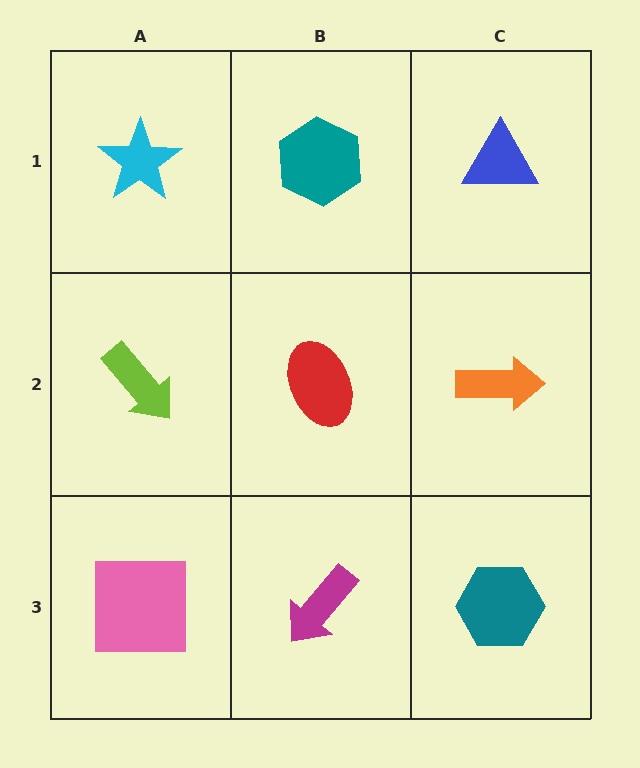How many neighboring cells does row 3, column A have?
2.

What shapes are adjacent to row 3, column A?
A lime arrow (row 2, column A), a magenta arrow (row 3, column B).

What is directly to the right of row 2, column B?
An orange arrow.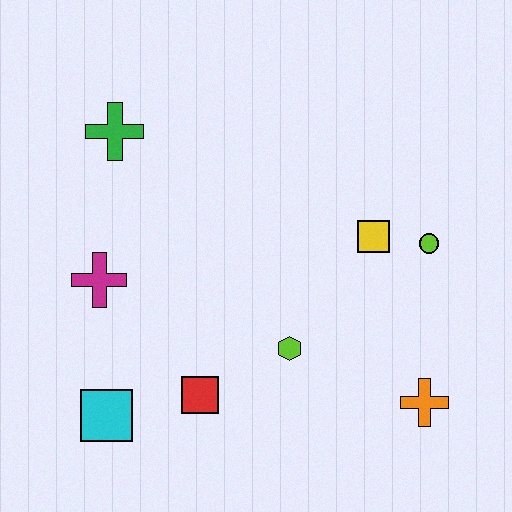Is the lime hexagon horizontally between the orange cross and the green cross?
Yes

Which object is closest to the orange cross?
The lime hexagon is closest to the orange cross.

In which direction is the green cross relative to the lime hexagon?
The green cross is above the lime hexagon.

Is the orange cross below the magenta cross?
Yes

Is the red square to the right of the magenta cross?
Yes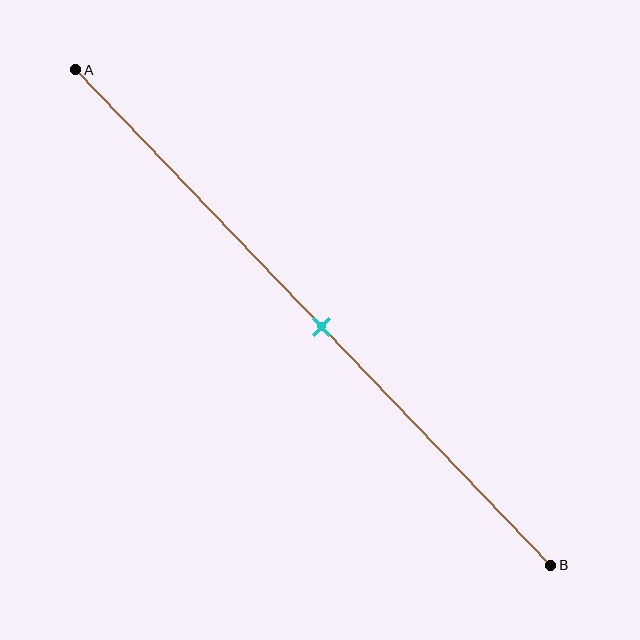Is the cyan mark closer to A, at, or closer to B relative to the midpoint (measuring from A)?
The cyan mark is approximately at the midpoint of segment AB.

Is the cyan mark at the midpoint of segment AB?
Yes, the mark is approximately at the midpoint.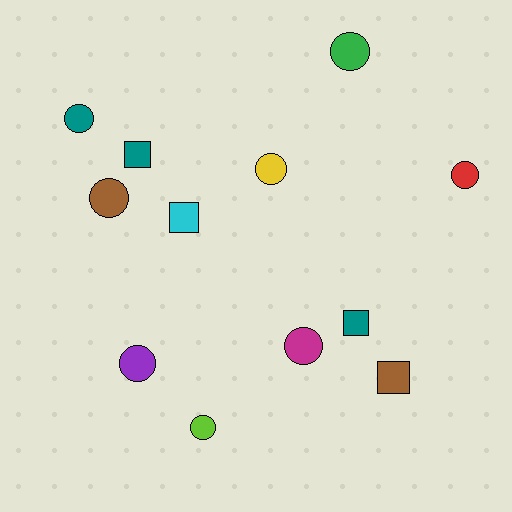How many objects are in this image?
There are 12 objects.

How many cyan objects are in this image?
There is 1 cyan object.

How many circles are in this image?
There are 8 circles.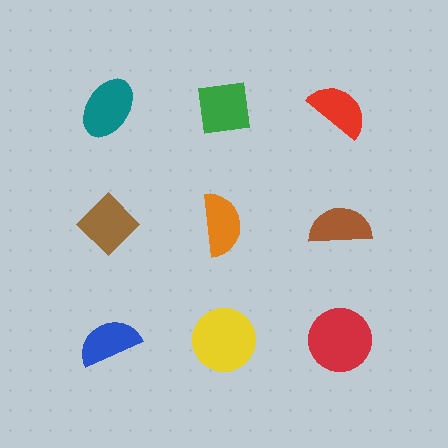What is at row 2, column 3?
A brown semicircle.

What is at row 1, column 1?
A teal ellipse.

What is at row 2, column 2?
An orange semicircle.